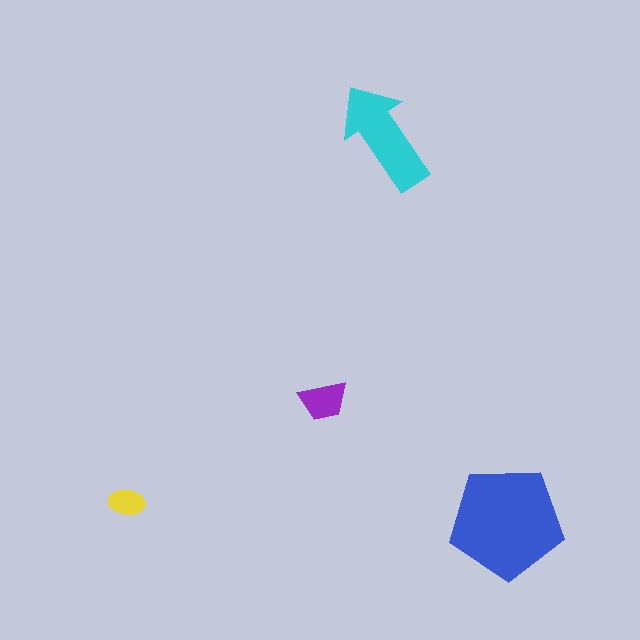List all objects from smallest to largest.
The yellow ellipse, the purple trapezoid, the cyan arrow, the blue pentagon.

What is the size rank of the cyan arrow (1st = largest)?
2nd.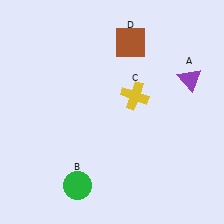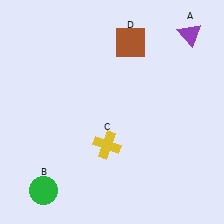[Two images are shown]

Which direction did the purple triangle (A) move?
The purple triangle (A) moved up.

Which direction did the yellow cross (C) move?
The yellow cross (C) moved down.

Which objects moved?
The objects that moved are: the purple triangle (A), the green circle (B), the yellow cross (C).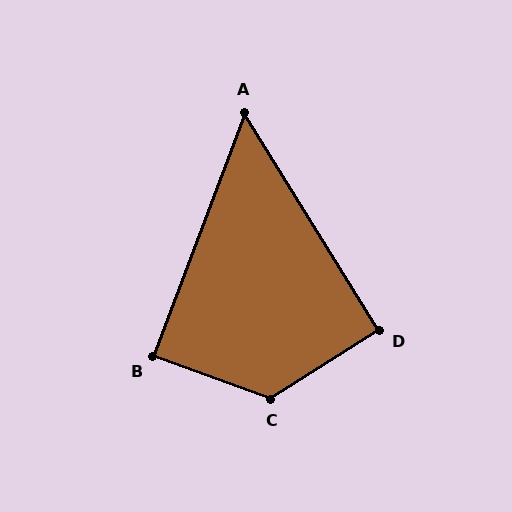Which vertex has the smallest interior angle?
A, at approximately 52 degrees.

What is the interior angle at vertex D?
Approximately 91 degrees (approximately right).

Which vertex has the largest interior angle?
C, at approximately 128 degrees.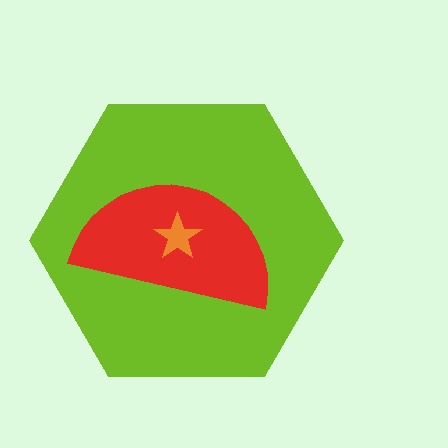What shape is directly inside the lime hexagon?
The red semicircle.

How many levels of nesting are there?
3.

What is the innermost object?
The orange star.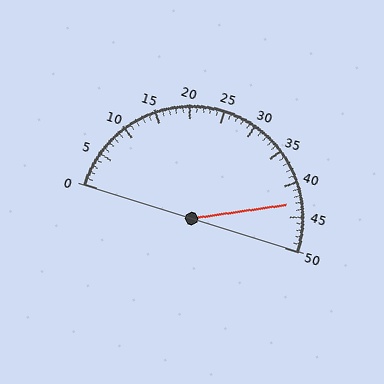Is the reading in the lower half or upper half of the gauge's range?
The reading is in the upper half of the range (0 to 50).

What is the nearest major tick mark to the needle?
The nearest major tick mark is 45.